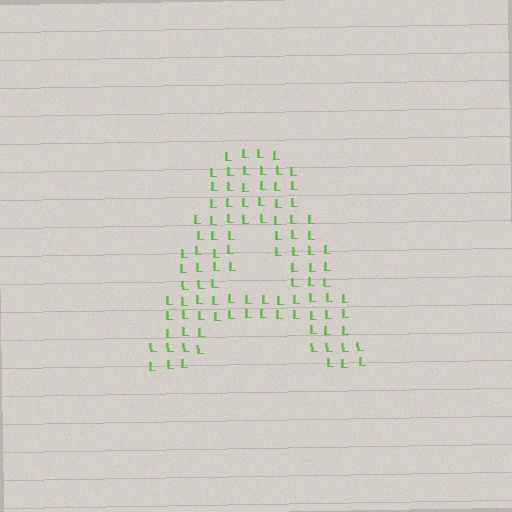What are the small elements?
The small elements are letter L's.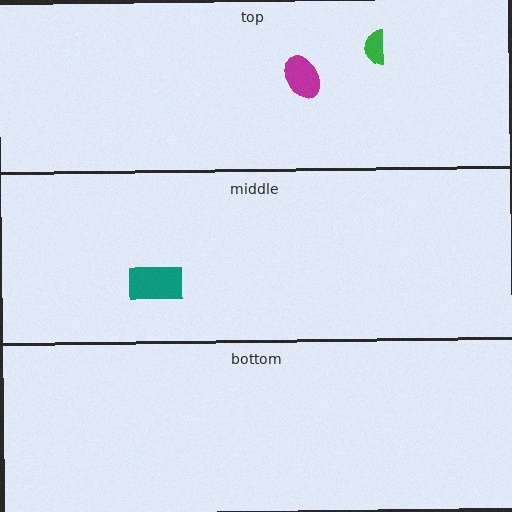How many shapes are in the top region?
2.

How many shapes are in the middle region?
1.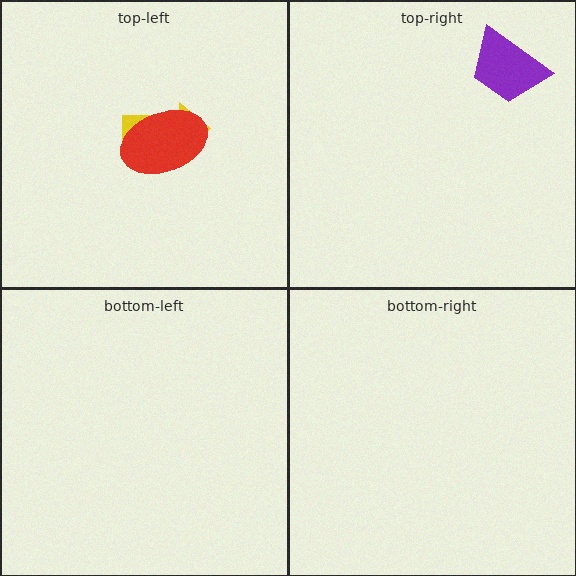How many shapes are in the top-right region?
1.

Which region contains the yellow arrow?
The top-left region.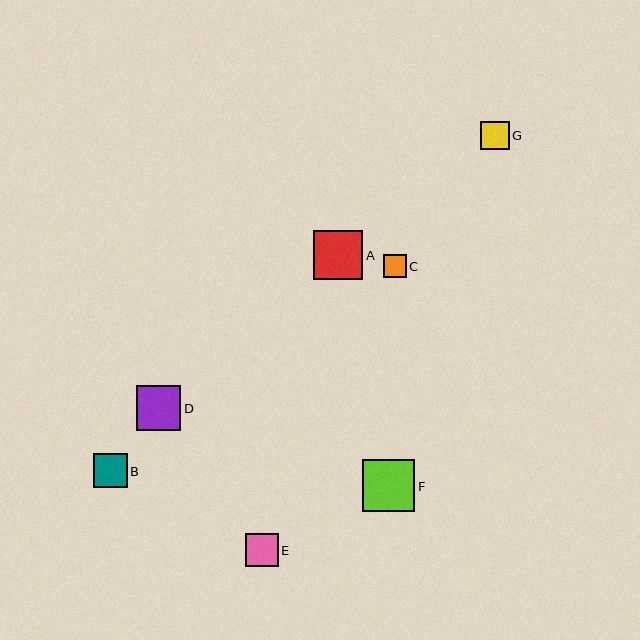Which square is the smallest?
Square C is the smallest with a size of approximately 23 pixels.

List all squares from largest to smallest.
From largest to smallest: F, A, D, B, E, G, C.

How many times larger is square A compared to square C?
Square A is approximately 2.2 times the size of square C.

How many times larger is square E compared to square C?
Square E is approximately 1.5 times the size of square C.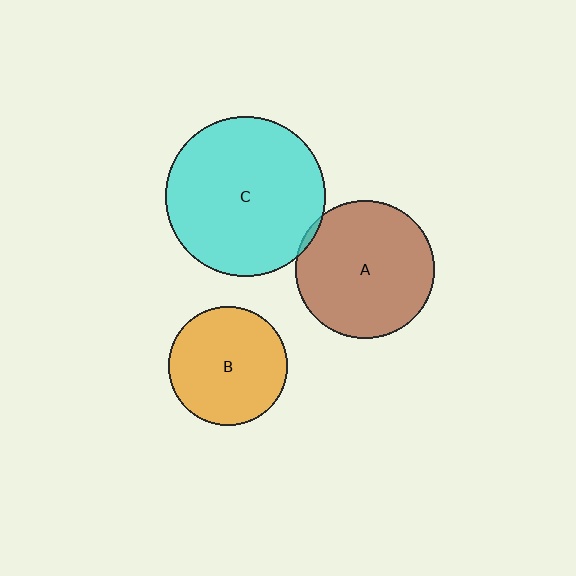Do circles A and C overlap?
Yes.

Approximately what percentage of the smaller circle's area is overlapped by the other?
Approximately 5%.